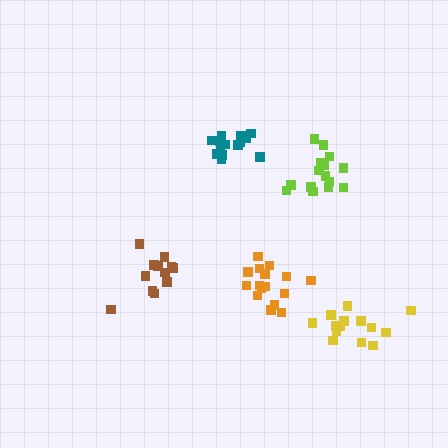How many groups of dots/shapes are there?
There are 5 groups.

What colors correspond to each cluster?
The clusters are colored: brown, lime, teal, orange, yellow.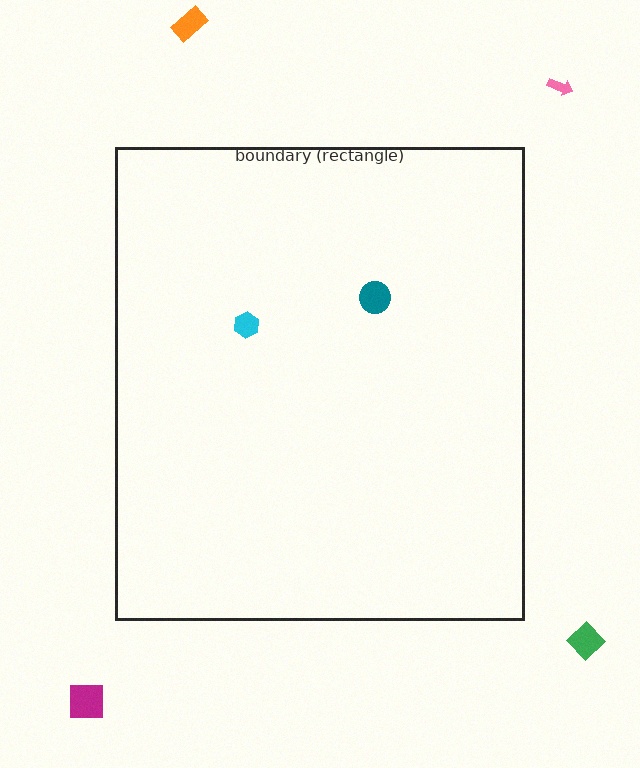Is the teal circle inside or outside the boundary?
Inside.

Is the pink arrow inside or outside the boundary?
Outside.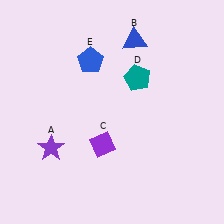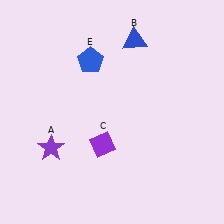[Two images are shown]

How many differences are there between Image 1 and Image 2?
There is 1 difference between the two images.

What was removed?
The teal pentagon (D) was removed in Image 2.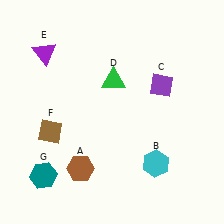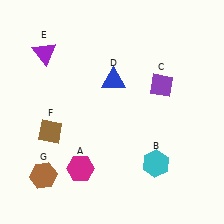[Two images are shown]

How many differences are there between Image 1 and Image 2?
There are 3 differences between the two images.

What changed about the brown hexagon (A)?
In Image 1, A is brown. In Image 2, it changed to magenta.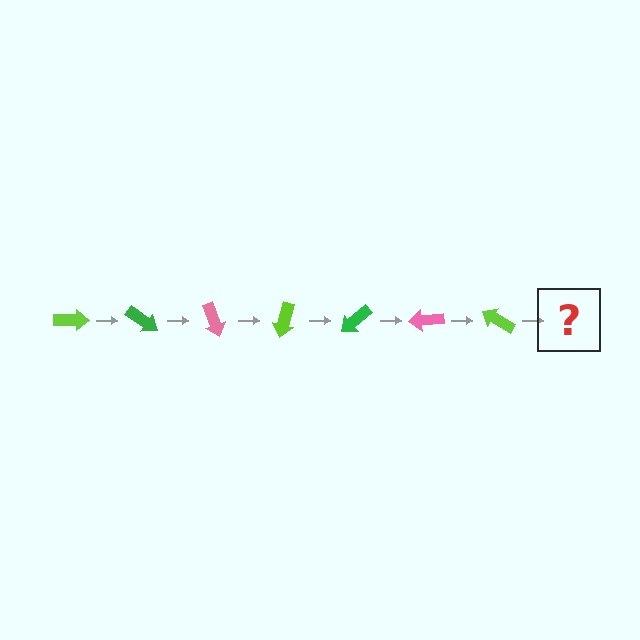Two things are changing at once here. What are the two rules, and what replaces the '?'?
The two rules are that it rotates 35 degrees each step and the color cycles through lime, green, and pink. The '?' should be a green arrow, rotated 245 degrees from the start.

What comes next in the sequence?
The next element should be a green arrow, rotated 245 degrees from the start.